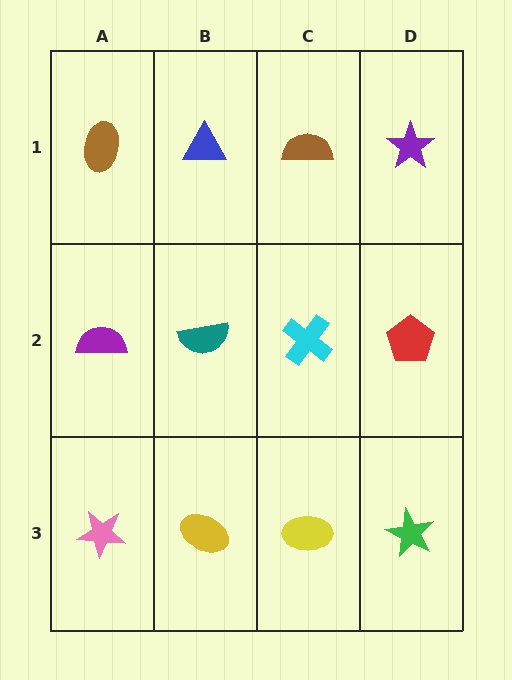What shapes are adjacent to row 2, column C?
A brown semicircle (row 1, column C), a yellow ellipse (row 3, column C), a teal semicircle (row 2, column B), a red pentagon (row 2, column D).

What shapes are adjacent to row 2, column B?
A blue triangle (row 1, column B), a yellow ellipse (row 3, column B), a purple semicircle (row 2, column A), a cyan cross (row 2, column C).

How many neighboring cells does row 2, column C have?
4.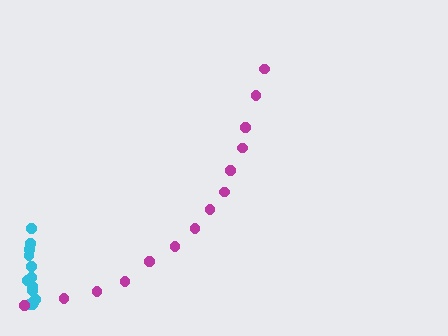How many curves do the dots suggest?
There are 2 distinct paths.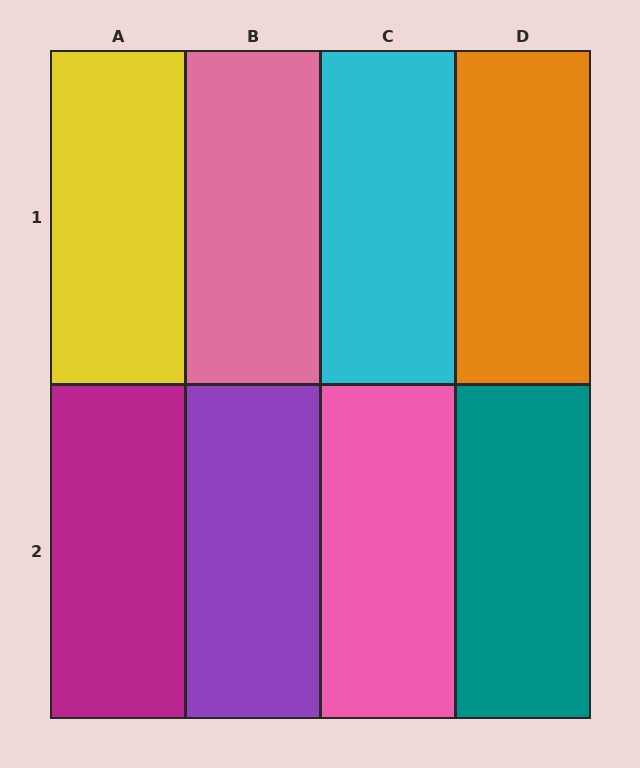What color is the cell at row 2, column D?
Teal.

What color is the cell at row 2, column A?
Magenta.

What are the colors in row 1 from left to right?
Yellow, pink, cyan, orange.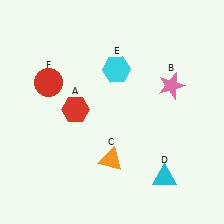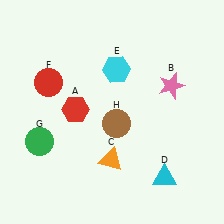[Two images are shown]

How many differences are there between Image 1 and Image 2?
There are 2 differences between the two images.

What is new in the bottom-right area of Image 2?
A brown circle (H) was added in the bottom-right area of Image 2.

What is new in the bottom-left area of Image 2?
A green circle (G) was added in the bottom-left area of Image 2.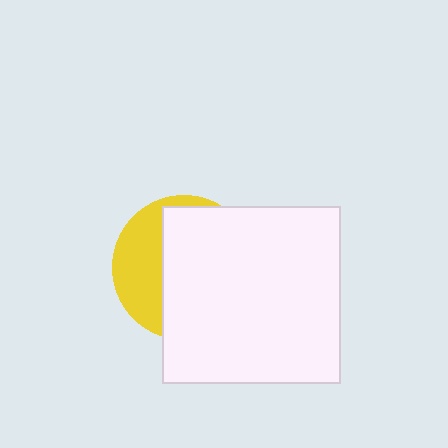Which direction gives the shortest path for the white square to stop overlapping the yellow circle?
Moving right gives the shortest separation.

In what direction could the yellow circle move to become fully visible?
The yellow circle could move left. That would shift it out from behind the white square entirely.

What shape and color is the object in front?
The object in front is a white square.